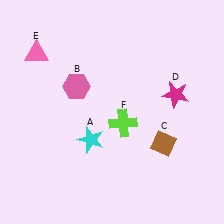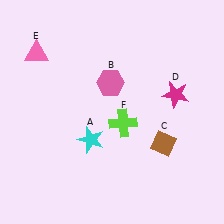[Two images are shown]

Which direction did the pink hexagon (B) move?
The pink hexagon (B) moved right.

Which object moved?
The pink hexagon (B) moved right.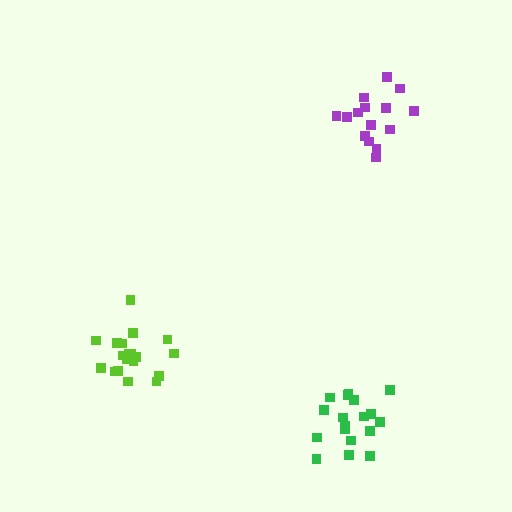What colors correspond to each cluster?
The clusters are colored: green, lime, purple.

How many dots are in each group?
Group 1: 18 dots, Group 2: 19 dots, Group 3: 15 dots (52 total).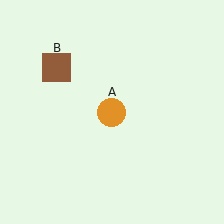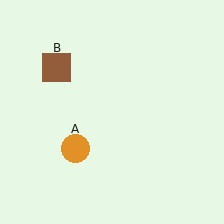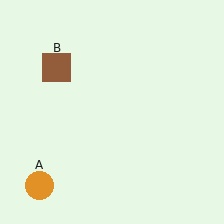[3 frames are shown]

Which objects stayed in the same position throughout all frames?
Brown square (object B) remained stationary.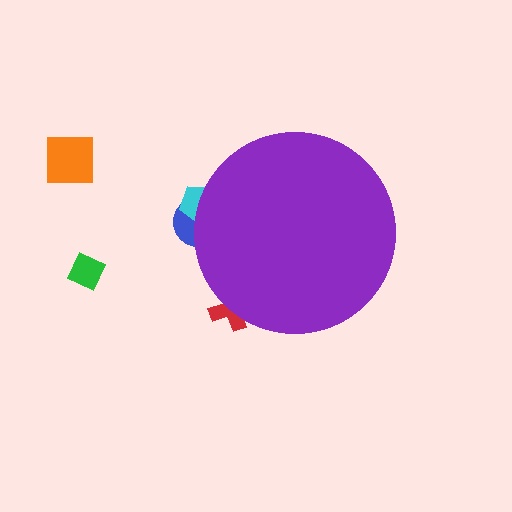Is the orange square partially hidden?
No, the orange square is fully visible.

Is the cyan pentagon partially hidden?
Yes, the cyan pentagon is partially hidden behind the purple circle.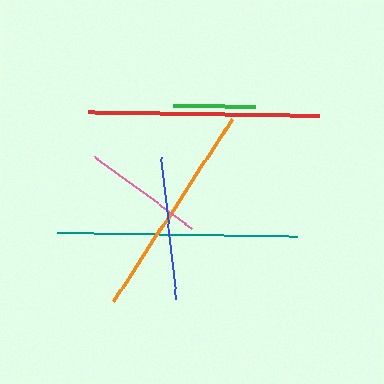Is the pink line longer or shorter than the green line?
The pink line is longer than the green line.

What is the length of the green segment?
The green segment is approximately 82 pixels long.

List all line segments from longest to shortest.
From longest to shortest: teal, red, orange, blue, pink, green.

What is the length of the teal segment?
The teal segment is approximately 240 pixels long.